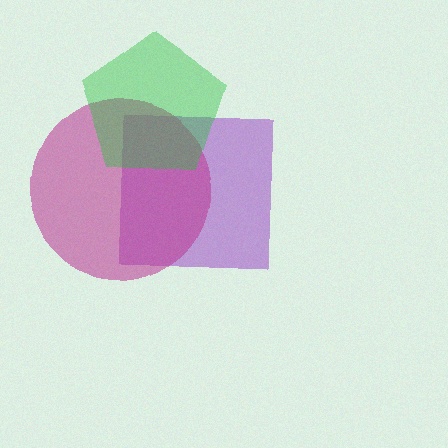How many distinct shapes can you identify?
There are 3 distinct shapes: a purple square, a magenta circle, a green pentagon.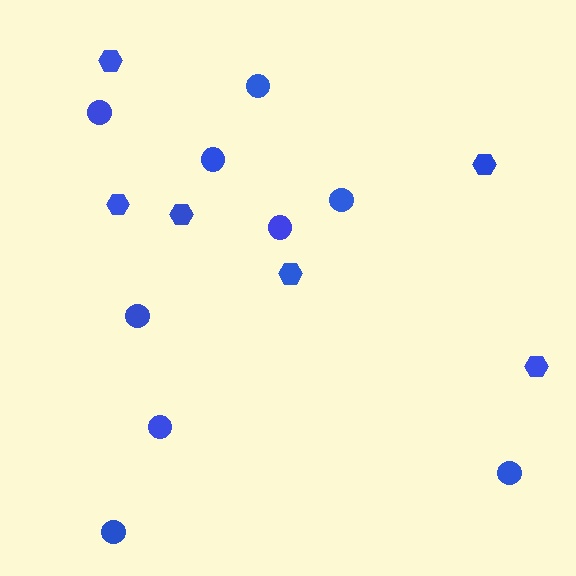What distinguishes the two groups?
There are 2 groups: one group of circles (9) and one group of hexagons (6).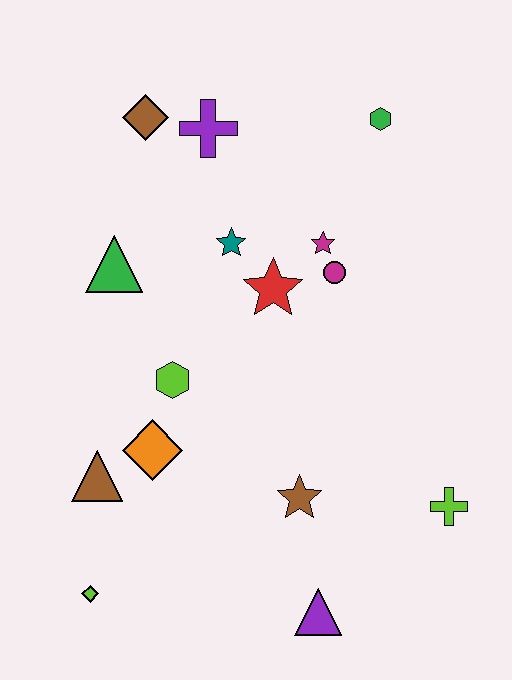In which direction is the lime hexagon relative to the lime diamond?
The lime hexagon is above the lime diamond.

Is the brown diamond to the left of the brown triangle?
No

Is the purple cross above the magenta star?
Yes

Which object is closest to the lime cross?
The brown star is closest to the lime cross.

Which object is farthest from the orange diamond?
The green hexagon is farthest from the orange diamond.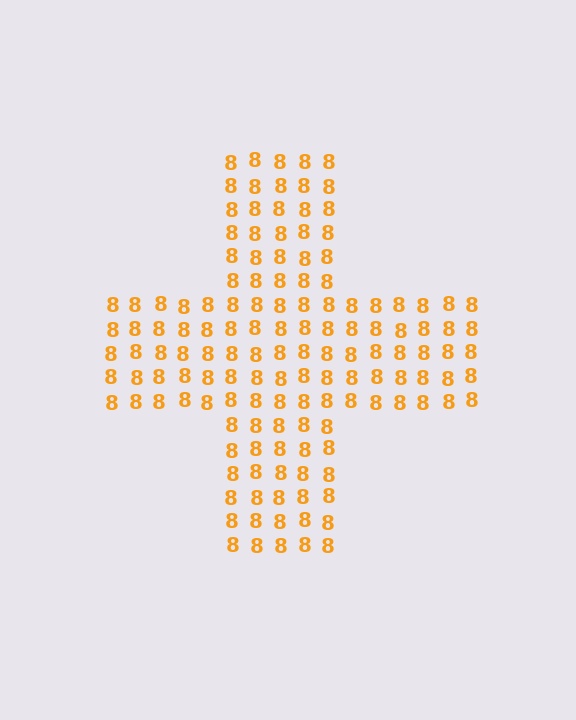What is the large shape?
The large shape is a cross.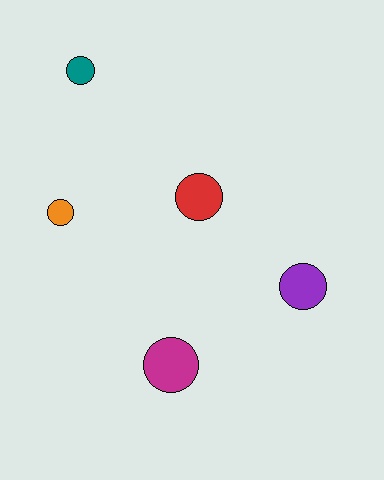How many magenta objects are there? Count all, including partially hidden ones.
There is 1 magenta object.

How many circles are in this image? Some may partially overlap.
There are 5 circles.